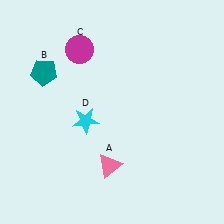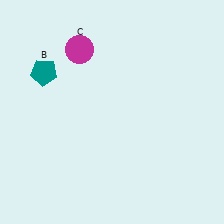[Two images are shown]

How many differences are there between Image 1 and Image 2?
There are 2 differences between the two images.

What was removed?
The cyan star (D), the pink triangle (A) were removed in Image 2.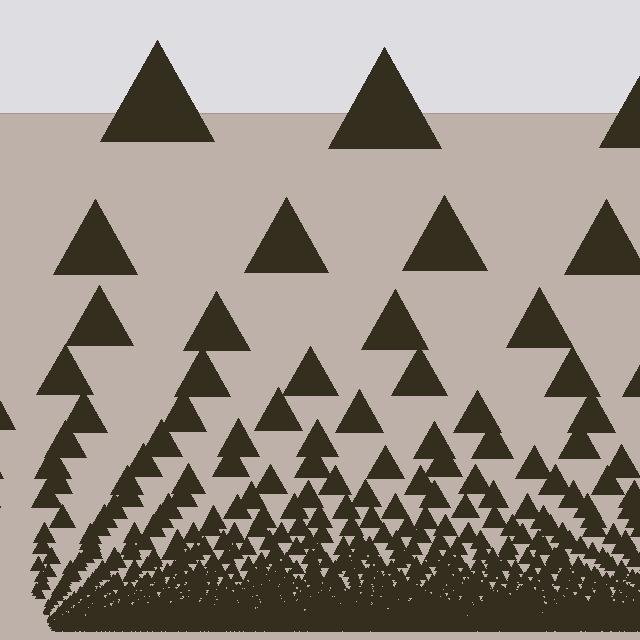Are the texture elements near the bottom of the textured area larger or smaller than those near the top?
Smaller. The gradient is inverted — elements near the bottom are smaller and denser.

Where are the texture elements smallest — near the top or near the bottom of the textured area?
Near the bottom.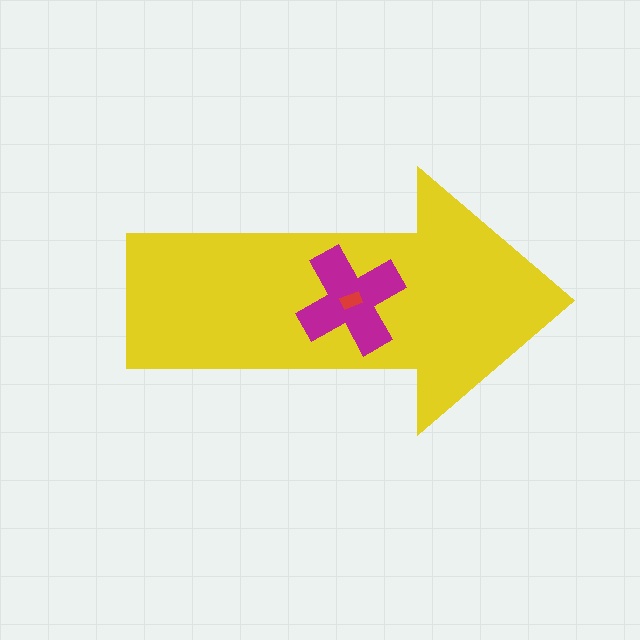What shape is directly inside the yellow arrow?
The magenta cross.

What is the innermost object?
The red rectangle.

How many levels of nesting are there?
3.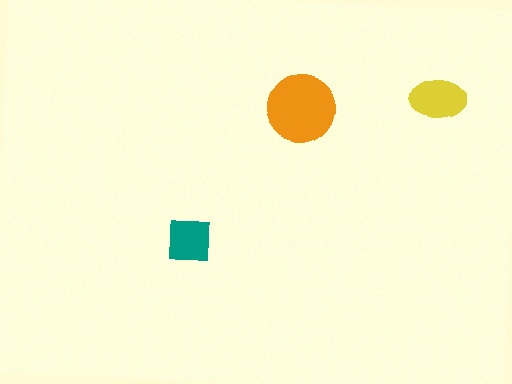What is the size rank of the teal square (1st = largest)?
3rd.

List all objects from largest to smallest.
The orange circle, the yellow ellipse, the teal square.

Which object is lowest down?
The teal square is bottommost.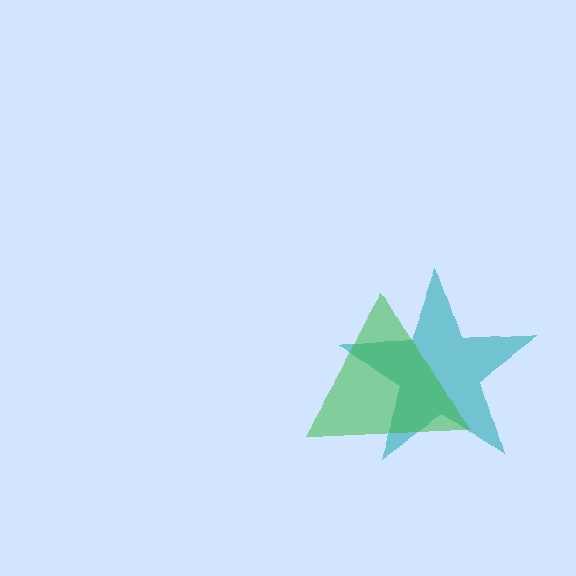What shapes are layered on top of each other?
The layered shapes are: a teal star, a green triangle.